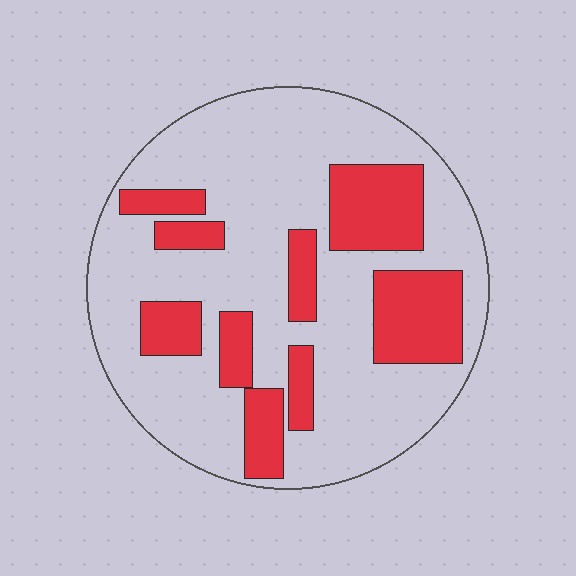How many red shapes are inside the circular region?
9.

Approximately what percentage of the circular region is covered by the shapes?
Approximately 30%.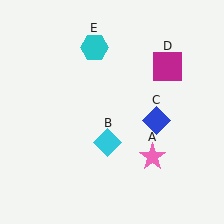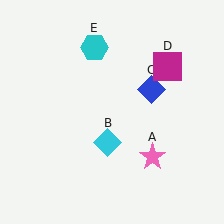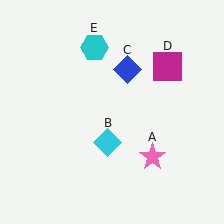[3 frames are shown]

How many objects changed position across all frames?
1 object changed position: blue diamond (object C).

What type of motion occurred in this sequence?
The blue diamond (object C) rotated counterclockwise around the center of the scene.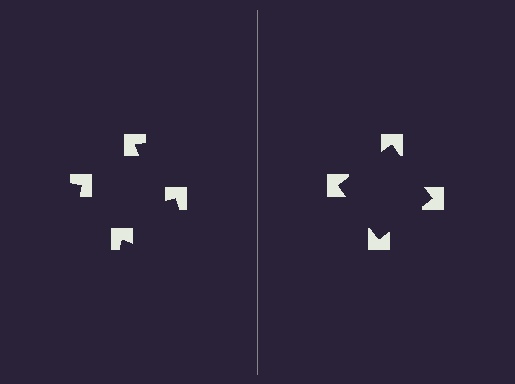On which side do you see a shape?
An illusory square appears on the right side. On the left side the wedge cuts are rotated, so no coherent shape forms.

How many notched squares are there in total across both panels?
8 — 4 on each side.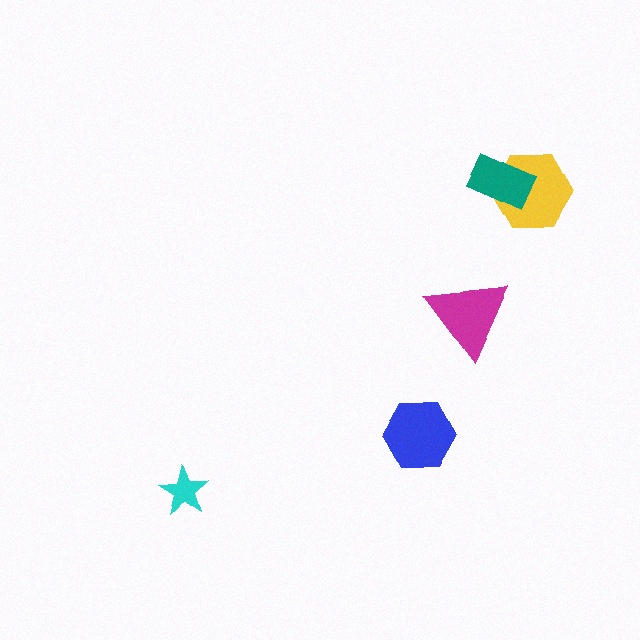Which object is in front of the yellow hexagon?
The teal rectangle is in front of the yellow hexagon.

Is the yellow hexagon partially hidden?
Yes, it is partially covered by another shape.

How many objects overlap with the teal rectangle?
1 object overlaps with the teal rectangle.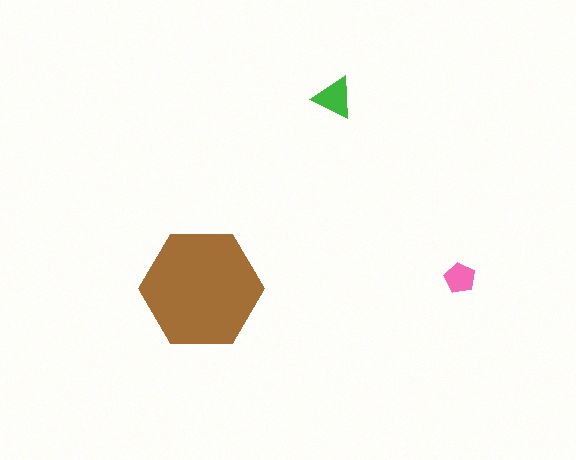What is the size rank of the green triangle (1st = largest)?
2nd.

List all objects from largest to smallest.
The brown hexagon, the green triangle, the pink pentagon.